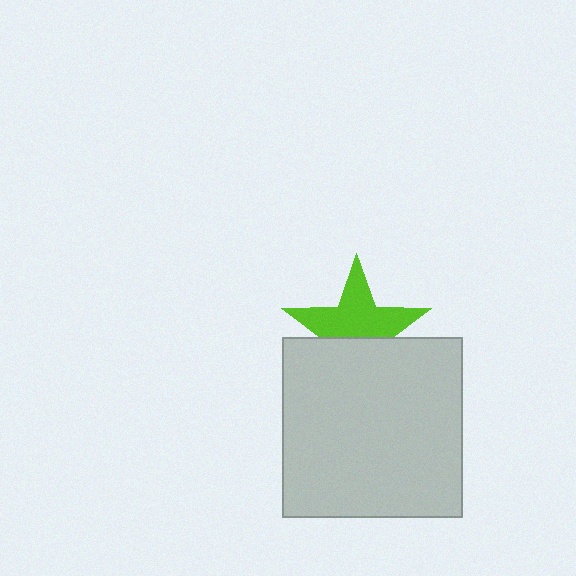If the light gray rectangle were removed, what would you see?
You would see the complete lime star.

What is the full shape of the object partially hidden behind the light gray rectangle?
The partially hidden object is a lime star.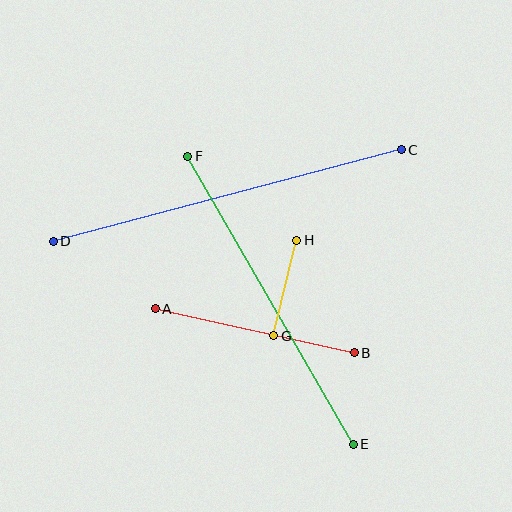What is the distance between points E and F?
The distance is approximately 332 pixels.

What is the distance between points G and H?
The distance is approximately 98 pixels.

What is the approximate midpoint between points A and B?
The midpoint is at approximately (255, 331) pixels.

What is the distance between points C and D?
The distance is approximately 360 pixels.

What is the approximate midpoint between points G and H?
The midpoint is at approximately (285, 288) pixels.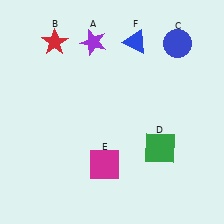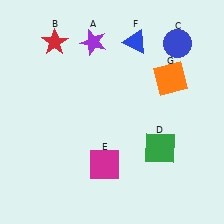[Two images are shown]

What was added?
An orange square (G) was added in Image 2.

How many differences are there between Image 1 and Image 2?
There is 1 difference between the two images.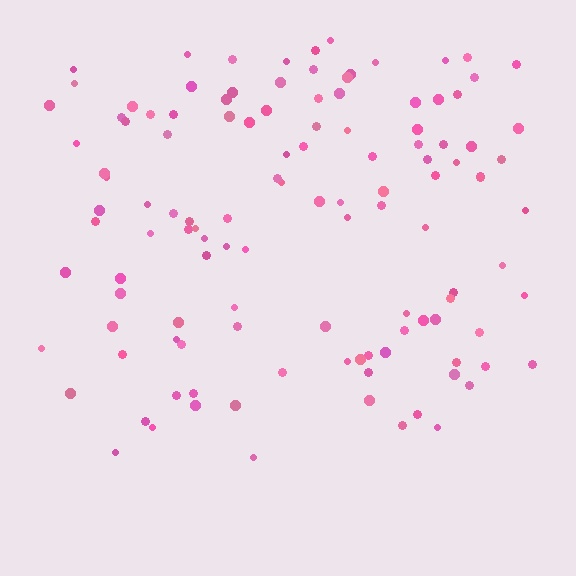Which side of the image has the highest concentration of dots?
The top.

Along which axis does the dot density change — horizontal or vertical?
Vertical.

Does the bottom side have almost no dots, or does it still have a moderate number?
Still a moderate number, just noticeably fewer than the top.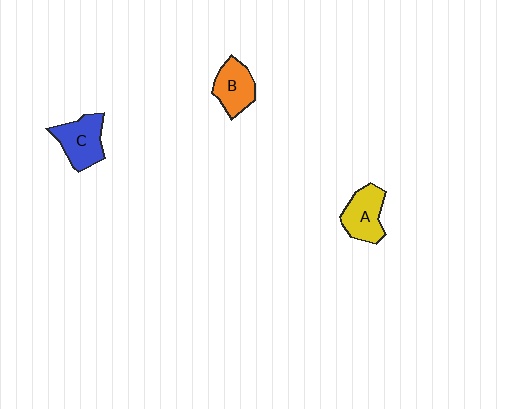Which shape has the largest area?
Shape C (blue).